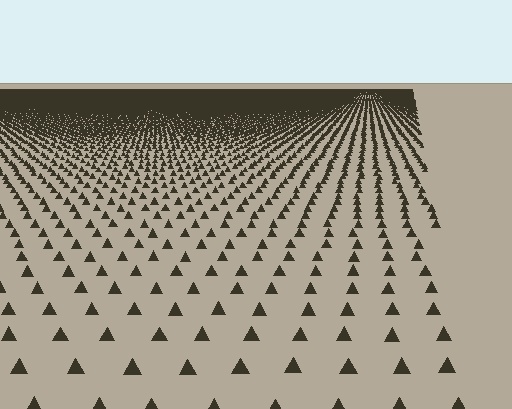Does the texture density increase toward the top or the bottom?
Density increases toward the top.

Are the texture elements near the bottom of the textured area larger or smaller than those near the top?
Larger. Near the bottom, elements are closer to the viewer and appear at a bigger on-screen size.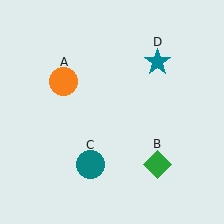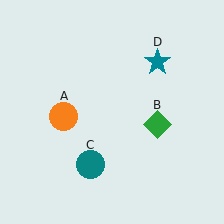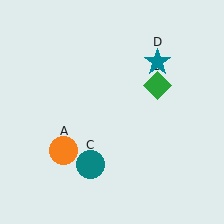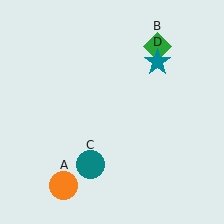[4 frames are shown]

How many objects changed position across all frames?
2 objects changed position: orange circle (object A), green diamond (object B).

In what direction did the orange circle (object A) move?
The orange circle (object A) moved down.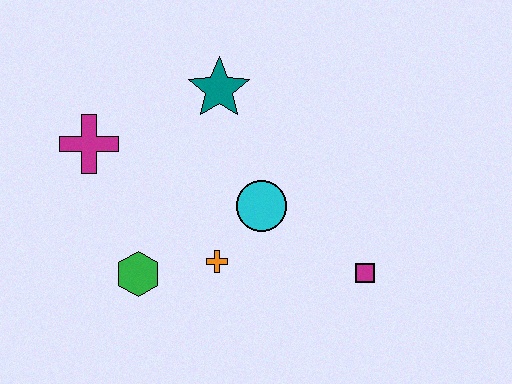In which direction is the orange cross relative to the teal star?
The orange cross is below the teal star.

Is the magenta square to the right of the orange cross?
Yes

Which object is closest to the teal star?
The cyan circle is closest to the teal star.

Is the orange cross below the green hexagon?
No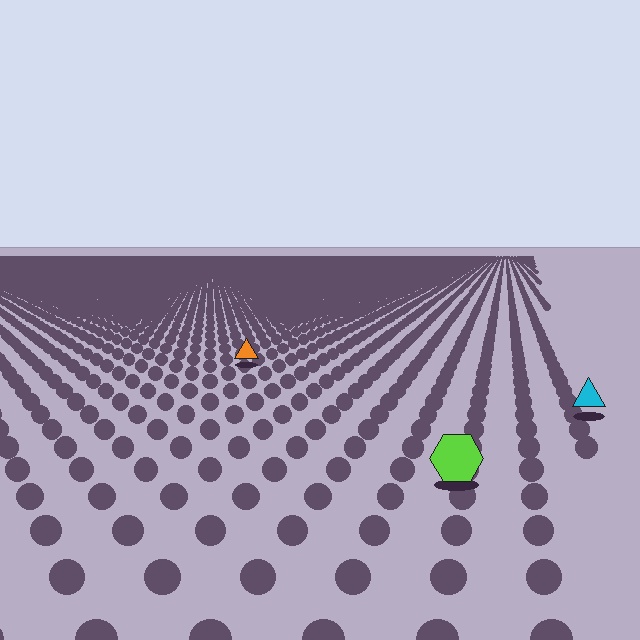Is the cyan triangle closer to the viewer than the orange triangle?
Yes. The cyan triangle is closer — you can tell from the texture gradient: the ground texture is coarser near it.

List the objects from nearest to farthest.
From nearest to farthest: the lime hexagon, the cyan triangle, the orange triangle.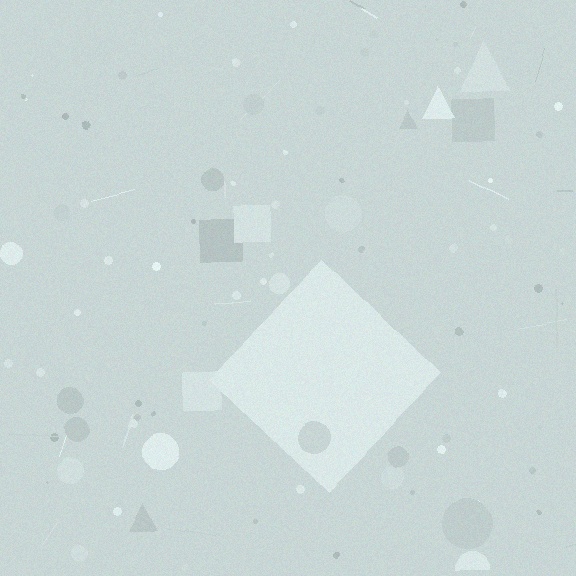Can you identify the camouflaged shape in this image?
The camouflaged shape is a diamond.